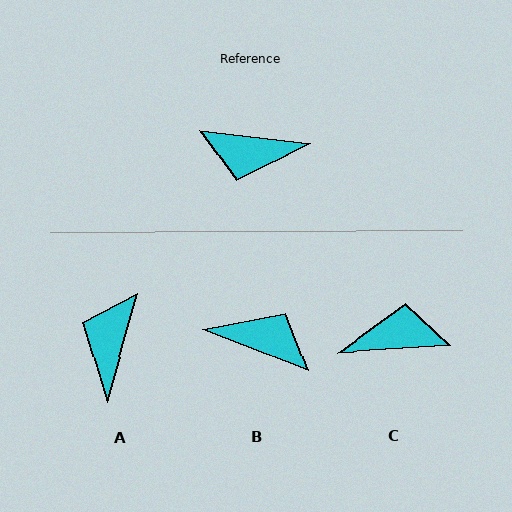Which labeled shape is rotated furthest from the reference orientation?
C, about 169 degrees away.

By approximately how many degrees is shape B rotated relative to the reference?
Approximately 165 degrees counter-clockwise.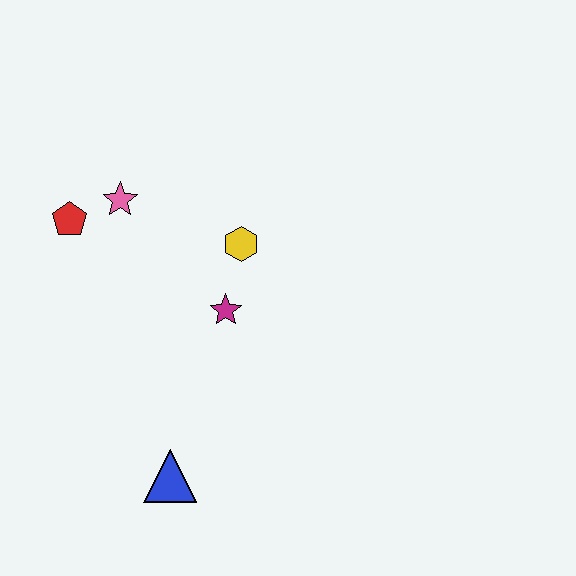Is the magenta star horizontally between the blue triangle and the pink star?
No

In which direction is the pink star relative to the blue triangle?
The pink star is above the blue triangle.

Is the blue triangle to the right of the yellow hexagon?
No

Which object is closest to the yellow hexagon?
The magenta star is closest to the yellow hexagon.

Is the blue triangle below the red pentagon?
Yes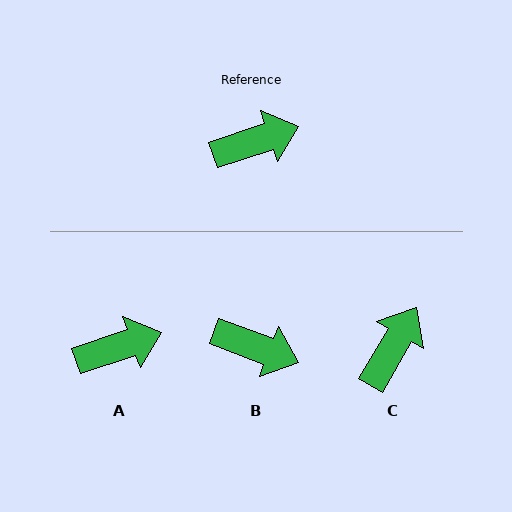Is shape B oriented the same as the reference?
No, it is off by about 39 degrees.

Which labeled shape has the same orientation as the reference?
A.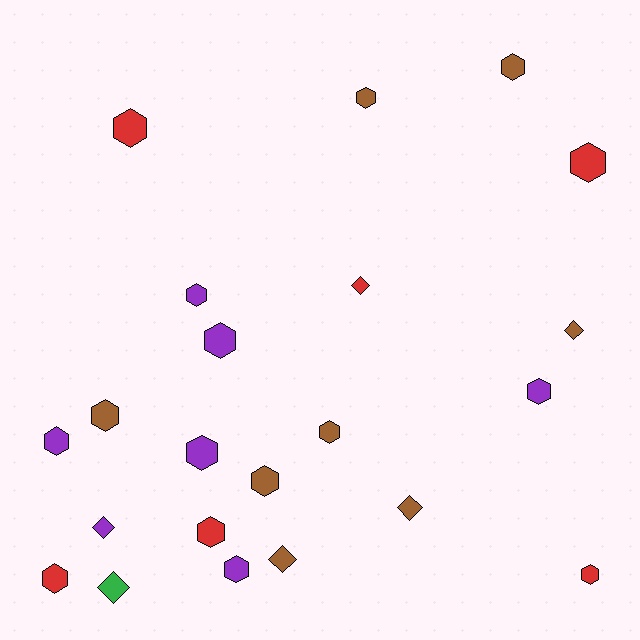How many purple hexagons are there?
There are 6 purple hexagons.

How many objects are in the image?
There are 22 objects.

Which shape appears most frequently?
Hexagon, with 16 objects.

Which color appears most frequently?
Brown, with 8 objects.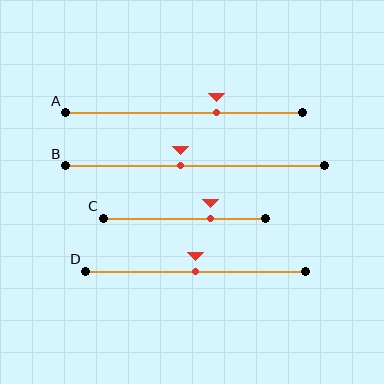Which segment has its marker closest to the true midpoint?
Segment D has its marker closest to the true midpoint.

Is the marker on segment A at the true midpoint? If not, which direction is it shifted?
No, the marker on segment A is shifted to the right by about 14% of the segment length.